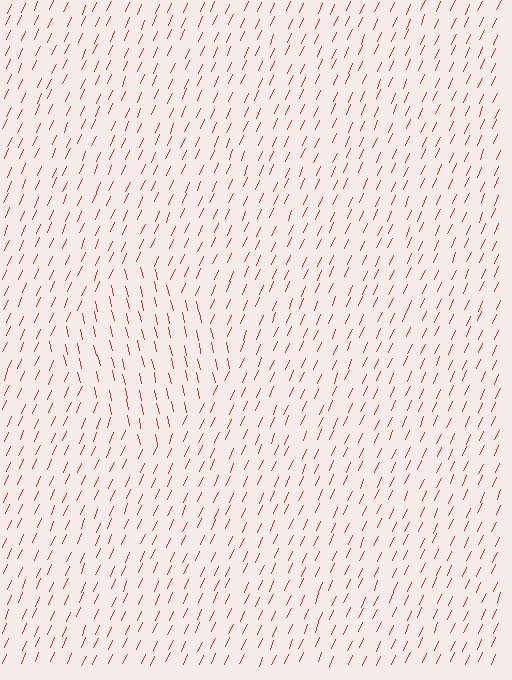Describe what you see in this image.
The image is filled with small red line segments. A diamond region in the image has lines oriented differently from the surrounding lines, creating a visible texture boundary.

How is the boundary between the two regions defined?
The boundary is defined purely by a change in line orientation (approximately 37 degrees difference). All lines are the same color and thickness.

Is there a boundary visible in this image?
Yes, there is a texture boundary formed by a change in line orientation.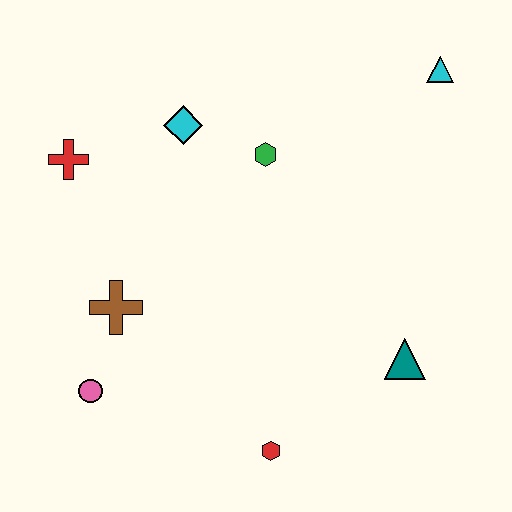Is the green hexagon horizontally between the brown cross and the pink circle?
No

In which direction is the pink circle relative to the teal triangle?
The pink circle is to the left of the teal triangle.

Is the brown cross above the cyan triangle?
No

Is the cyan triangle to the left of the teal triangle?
No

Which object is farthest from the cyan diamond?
The red hexagon is farthest from the cyan diamond.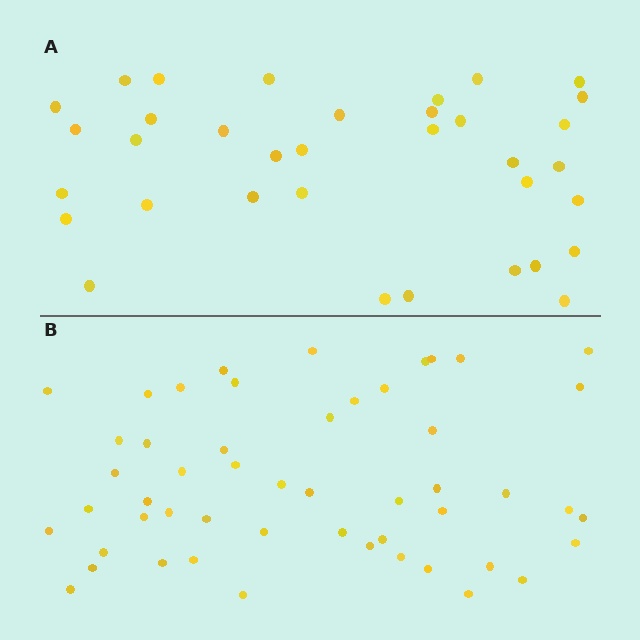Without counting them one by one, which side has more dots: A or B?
Region B (the bottom region) has more dots.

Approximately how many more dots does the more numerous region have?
Region B has approximately 15 more dots than region A.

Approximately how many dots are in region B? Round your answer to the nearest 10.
About 50 dots. (The exact count is 51, which rounds to 50.)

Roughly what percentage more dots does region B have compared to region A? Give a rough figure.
About 45% more.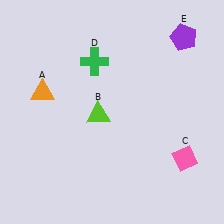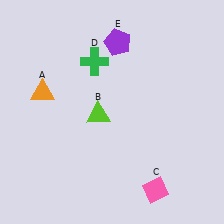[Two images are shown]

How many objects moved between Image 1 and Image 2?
2 objects moved between the two images.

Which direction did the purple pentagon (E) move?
The purple pentagon (E) moved left.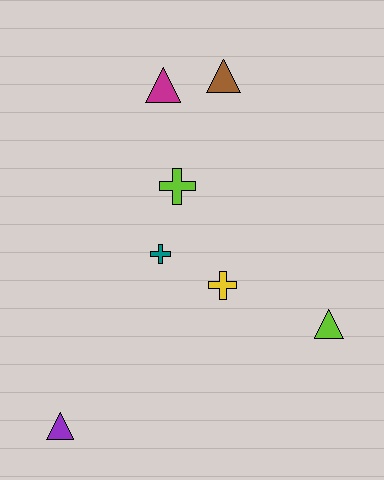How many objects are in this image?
There are 7 objects.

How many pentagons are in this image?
There are no pentagons.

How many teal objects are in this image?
There is 1 teal object.